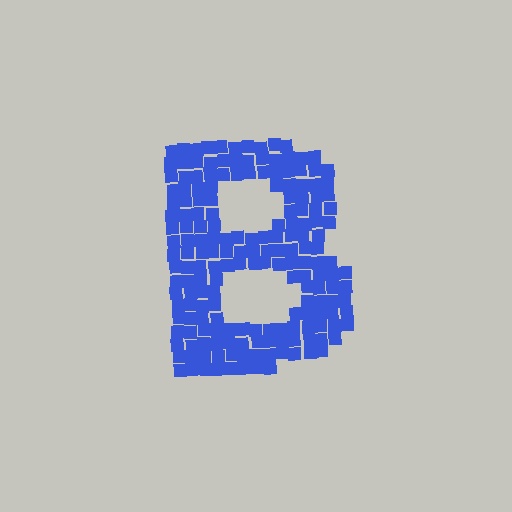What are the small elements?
The small elements are squares.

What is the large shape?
The large shape is the letter B.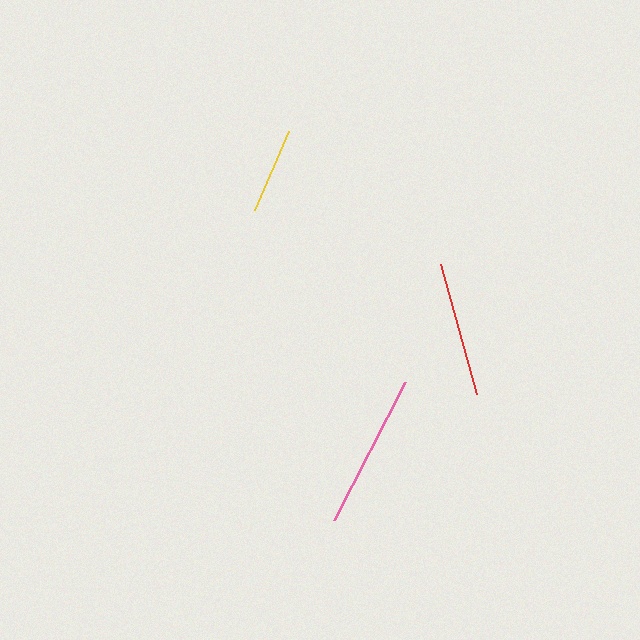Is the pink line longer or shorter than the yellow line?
The pink line is longer than the yellow line.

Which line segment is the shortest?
The yellow line is the shortest at approximately 87 pixels.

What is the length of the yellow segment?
The yellow segment is approximately 87 pixels long.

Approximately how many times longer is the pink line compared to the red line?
The pink line is approximately 1.1 times the length of the red line.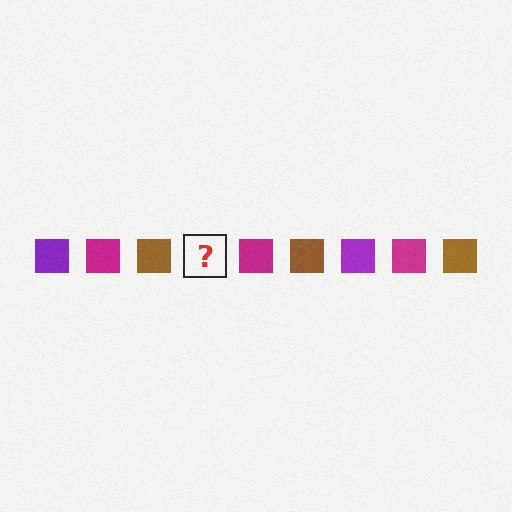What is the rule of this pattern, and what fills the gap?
The rule is that the pattern cycles through purple, magenta, brown squares. The gap should be filled with a purple square.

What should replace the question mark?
The question mark should be replaced with a purple square.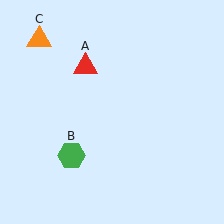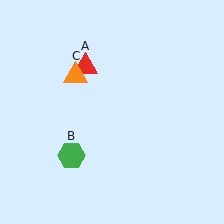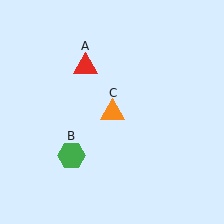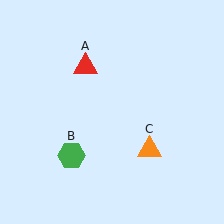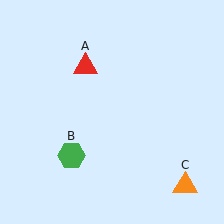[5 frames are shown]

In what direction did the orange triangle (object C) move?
The orange triangle (object C) moved down and to the right.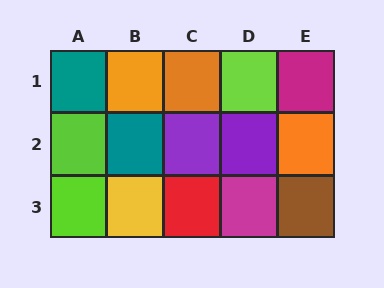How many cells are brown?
1 cell is brown.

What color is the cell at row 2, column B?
Teal.